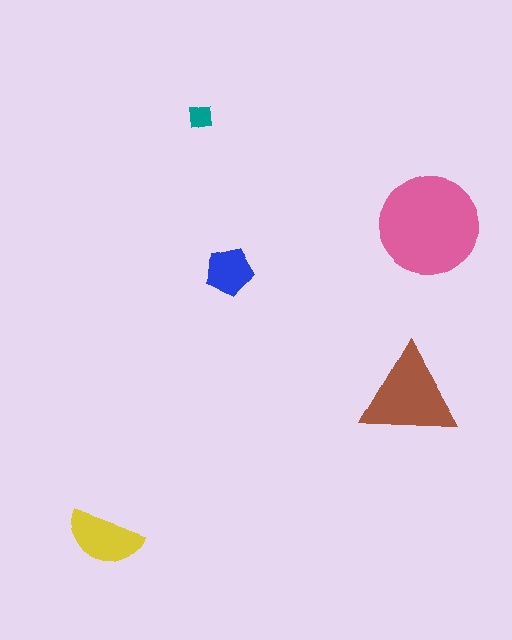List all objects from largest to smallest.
The pink circle, the brown triangle, the yellow semicircle, the blue pentagon, the teal square.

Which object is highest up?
The teal square is topmost.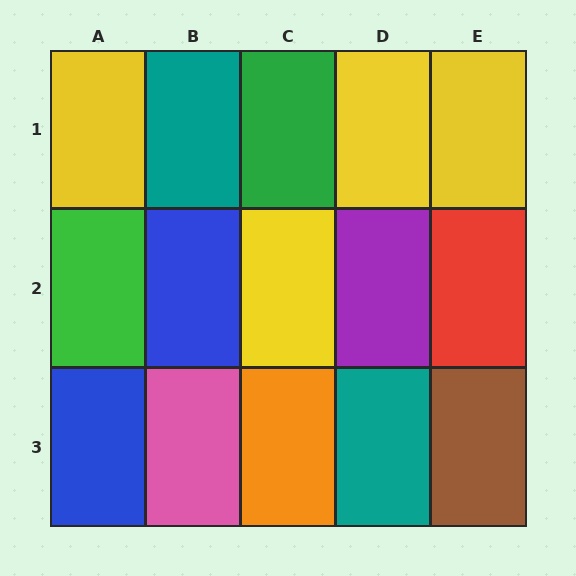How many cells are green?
2 cells are green.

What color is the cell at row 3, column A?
Blue.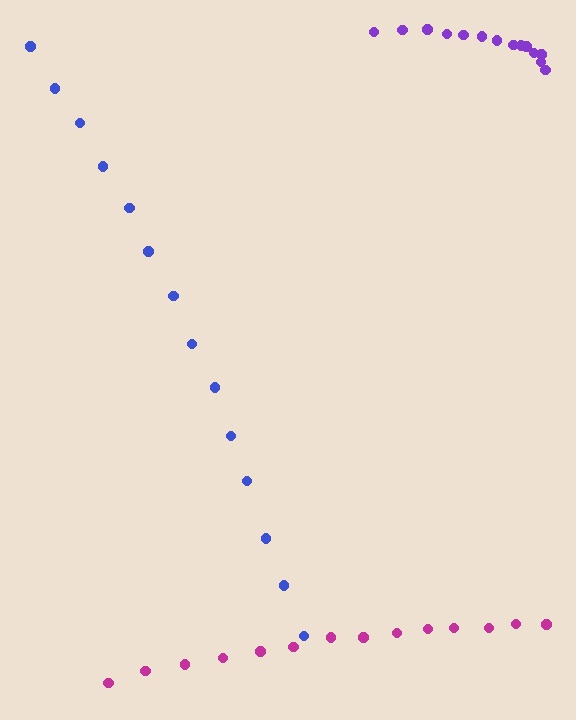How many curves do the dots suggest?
There are 3 distinct paths.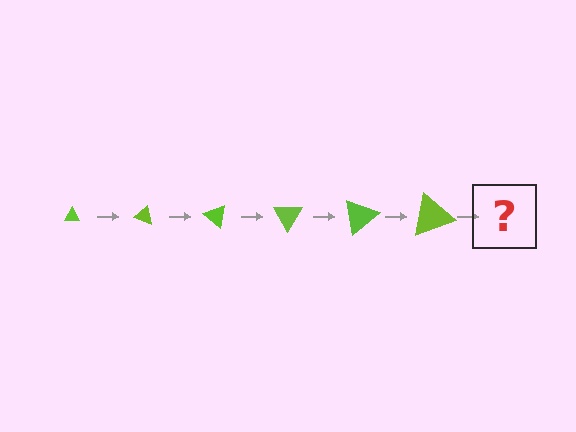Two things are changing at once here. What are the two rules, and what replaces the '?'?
The two rules are that the triangle grows larger each step and it rotates 20 degrees each step. The '?' should be a triangle, larger than the previous one and rotated 120 degrees from the start.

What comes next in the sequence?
The next element should be a triangle, larger than the previous one and rotated 120 degrees from the start.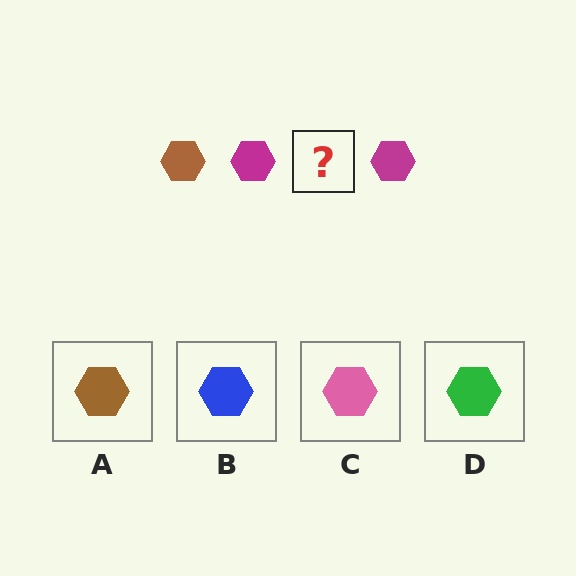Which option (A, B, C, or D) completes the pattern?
A.